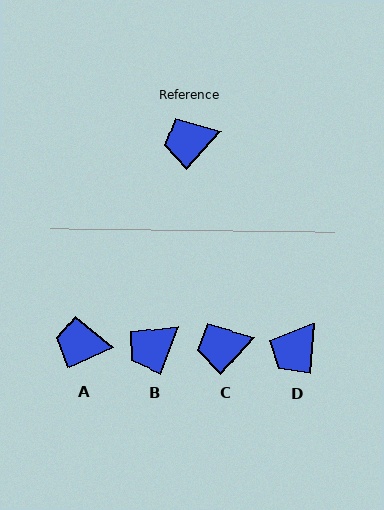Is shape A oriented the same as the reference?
No, it is off by about 23 degrees.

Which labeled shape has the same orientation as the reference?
C.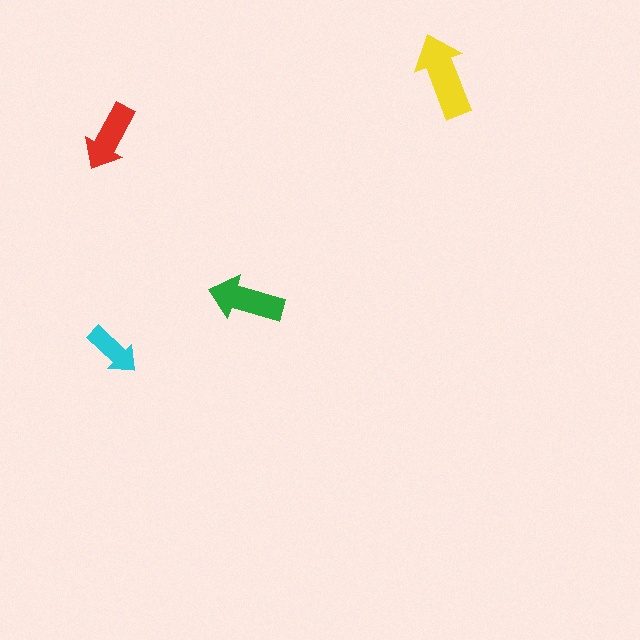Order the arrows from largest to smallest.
the yellow one, the green one, the red one, the cyan one.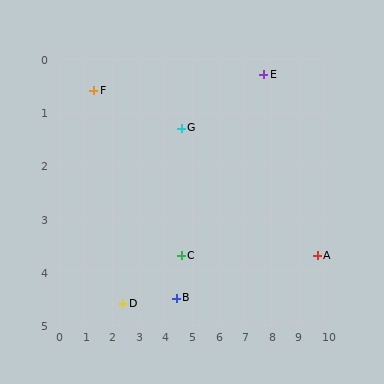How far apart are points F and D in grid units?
Points F and D are about 4.1 grid units apart.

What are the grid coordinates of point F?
Point F is at approximately (1.3, 0.6).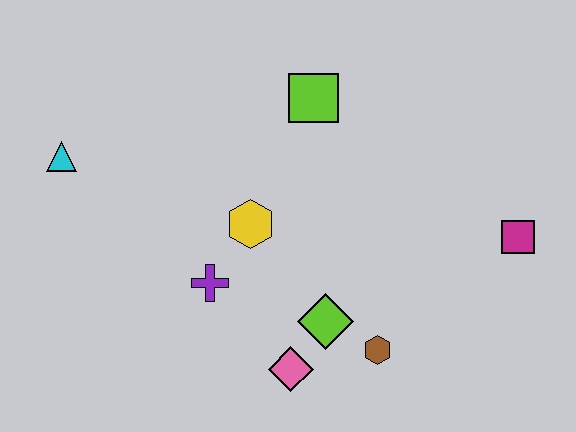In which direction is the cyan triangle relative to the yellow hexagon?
The cyan triangle is to the left of the yellow hexagon.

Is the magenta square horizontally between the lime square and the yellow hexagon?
No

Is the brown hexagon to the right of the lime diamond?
Yes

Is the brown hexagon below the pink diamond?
No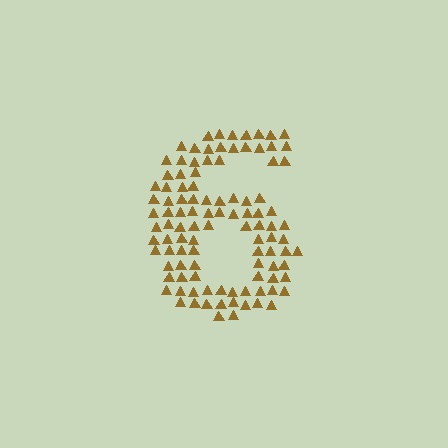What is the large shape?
The large shape is the digit 6.